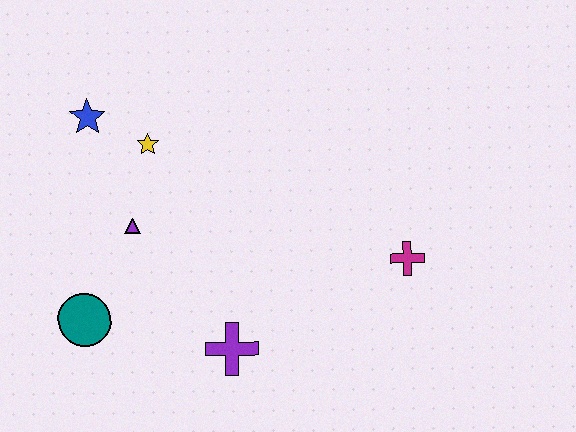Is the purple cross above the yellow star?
No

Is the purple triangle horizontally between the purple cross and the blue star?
Yes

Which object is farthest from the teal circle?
The magenta cross is farthest from the teal circle.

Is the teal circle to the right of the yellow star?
No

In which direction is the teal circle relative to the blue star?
The teal circle is below the blue star.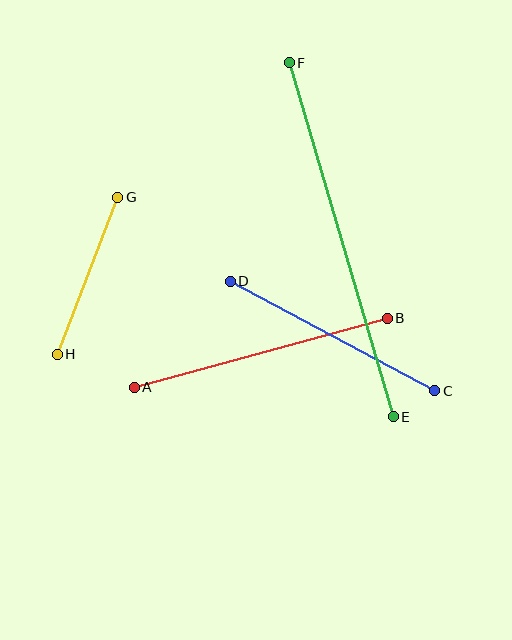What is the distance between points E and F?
The distance is approximately 369 pixels.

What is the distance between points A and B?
The distance is approximately 262 pixels.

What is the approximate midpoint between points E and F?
The midpoint is at approximately (341, 240) pixels.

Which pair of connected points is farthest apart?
Points E and F are farthest apart.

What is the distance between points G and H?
The distance is approximately 168 pixels.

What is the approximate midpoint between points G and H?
The midpoint is at approximately (88, 276) pixels.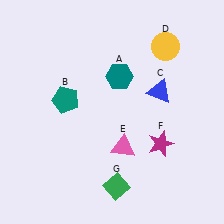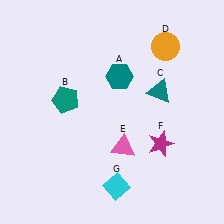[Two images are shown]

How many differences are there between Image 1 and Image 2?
There are 3 differences between the two images.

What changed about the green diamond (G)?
In Image 1, G is green. In Image 2, it changed to cyan.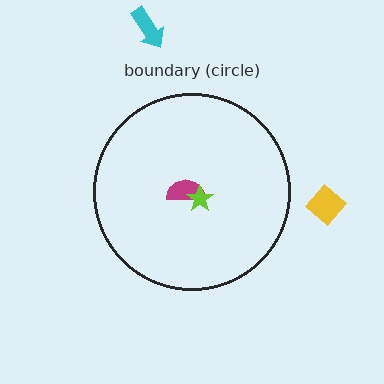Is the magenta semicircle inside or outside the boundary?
Inside.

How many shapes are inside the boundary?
2 inside, 2 outside.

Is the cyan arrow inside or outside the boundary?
Outside.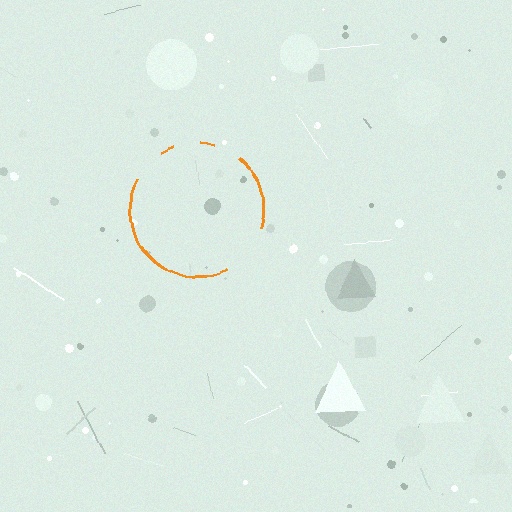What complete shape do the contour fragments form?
The contour fragments form a circle.